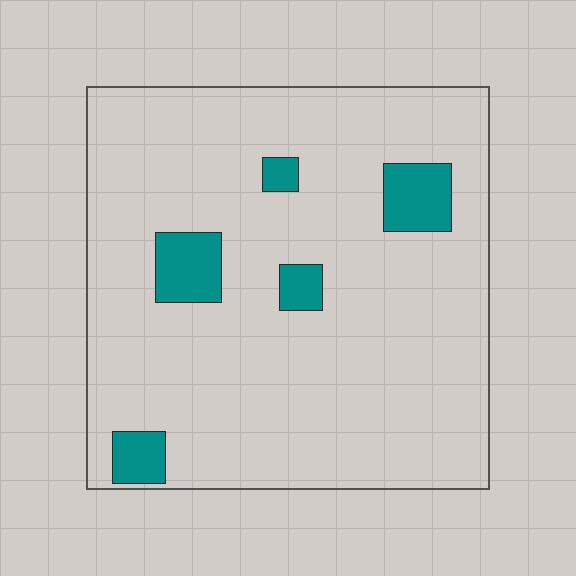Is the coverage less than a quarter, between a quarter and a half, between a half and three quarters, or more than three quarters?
Less than a quarter.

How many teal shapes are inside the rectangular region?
5.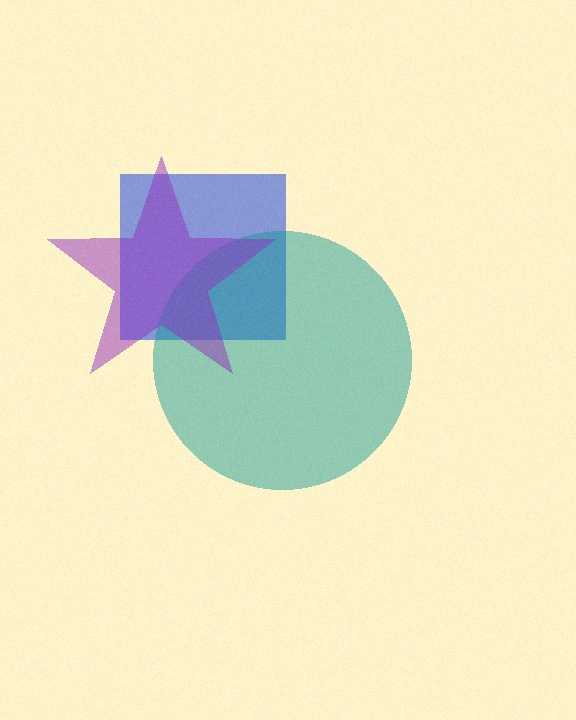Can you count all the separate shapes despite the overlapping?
Yes, there are 3 separate shapes.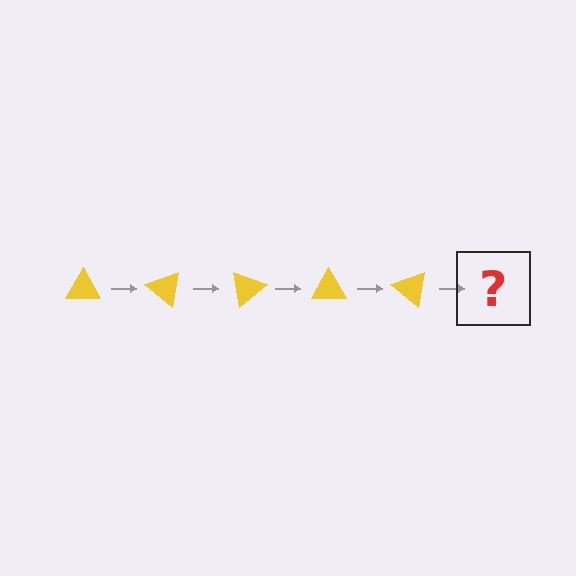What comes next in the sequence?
The next element should be a yellow triangle rotated 200 degrees.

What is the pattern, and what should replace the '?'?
The pattern is that the triangle rotates 40 degrees each step. The '?' should be a yellow triangle rotated 200 degrees.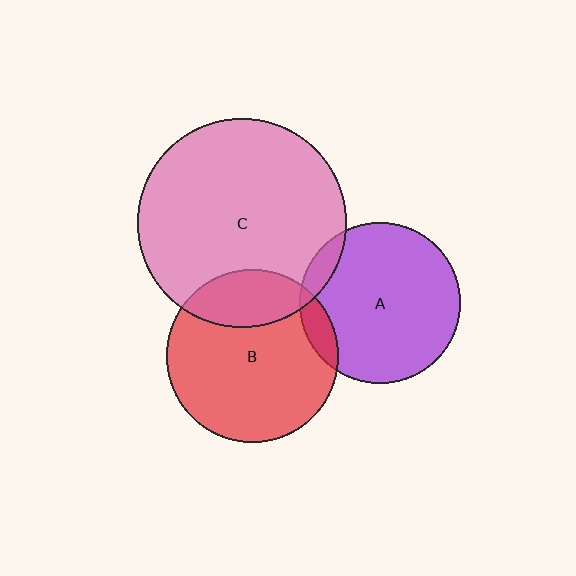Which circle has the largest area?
Circle C (pink).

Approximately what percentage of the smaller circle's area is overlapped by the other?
Approximately 10%.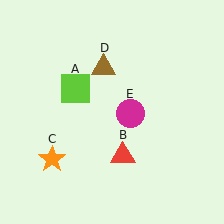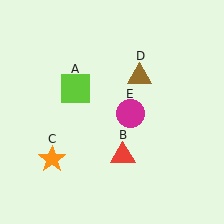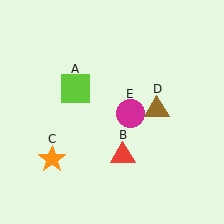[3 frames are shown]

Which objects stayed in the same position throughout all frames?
Lime square (object A) and red triangle (object B) and orange star (object C) and magenta circle (object E) remained stationary.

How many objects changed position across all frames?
1 object changed position: brown triangle (object D).